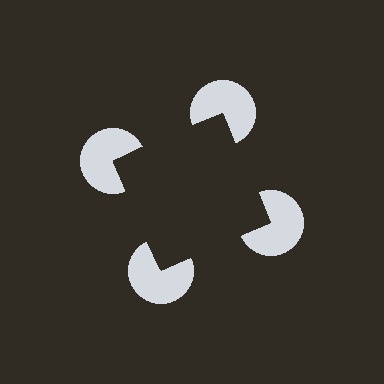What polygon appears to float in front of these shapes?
An illusory square — its edges are inferred from the aligned wedge cuts in the pac-man discs, not physically drawn.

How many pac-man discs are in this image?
There are 4 — one at each vertex of the illusory square.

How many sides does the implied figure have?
4 sides.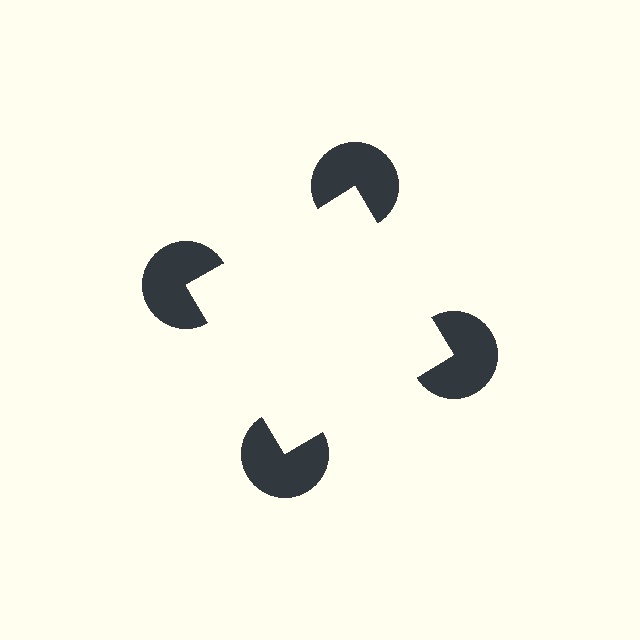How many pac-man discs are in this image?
There are 4 — one at each vertex of the illusory square.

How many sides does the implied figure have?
4 sides.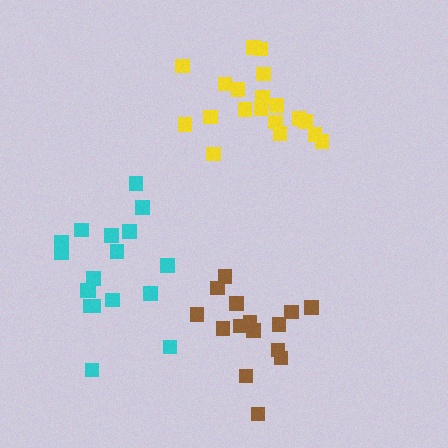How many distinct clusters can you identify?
There are 3 distinct clusters.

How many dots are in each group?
Group 1: 18 dots, Group 2: 15 dots, Group 3: 19 dots (52 total).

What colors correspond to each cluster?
The clusters are colored: cyan, brown, yellow.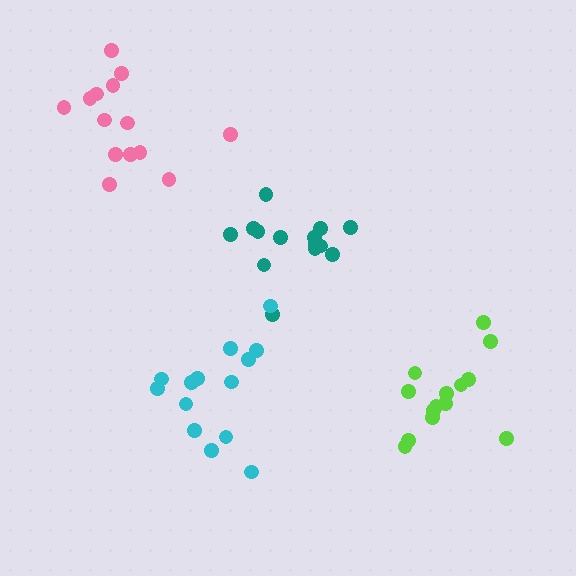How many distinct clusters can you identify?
There are 4 distinct clusters.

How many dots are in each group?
Group 1: 14 dots, Group 2: 14 dots, Group 3: 14 dots, Group 4: 14 dots (56 total).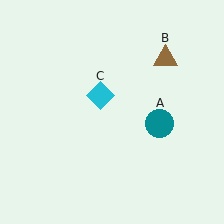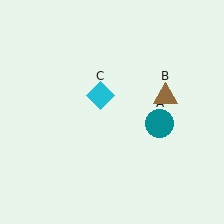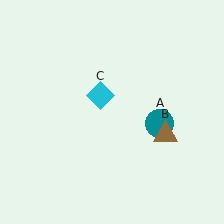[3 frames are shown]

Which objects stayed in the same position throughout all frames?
Teal circle (object A) and cyan diamond (object C) remained stationary.